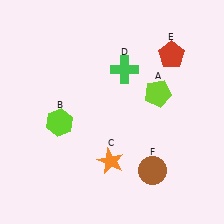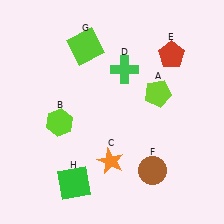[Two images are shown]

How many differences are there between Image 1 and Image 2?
There are 2 differences between the two images.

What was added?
A lime square (G), a green square (H) were added in Image 2.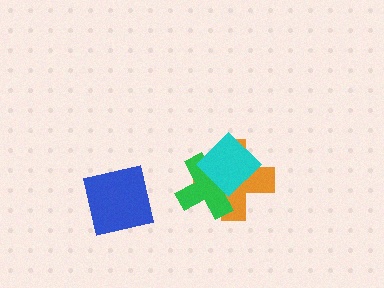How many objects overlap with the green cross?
2 objects overlap with the green cross.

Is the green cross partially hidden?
Yes, it is partially covered by another shape.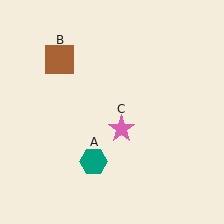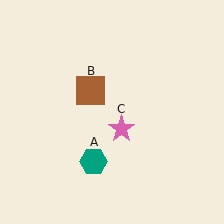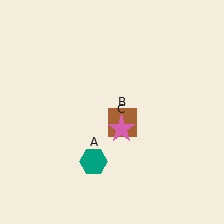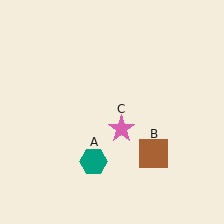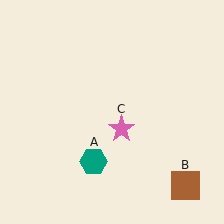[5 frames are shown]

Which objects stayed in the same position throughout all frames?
Teal hexagon (object A) and pink star (object C) remained stationary.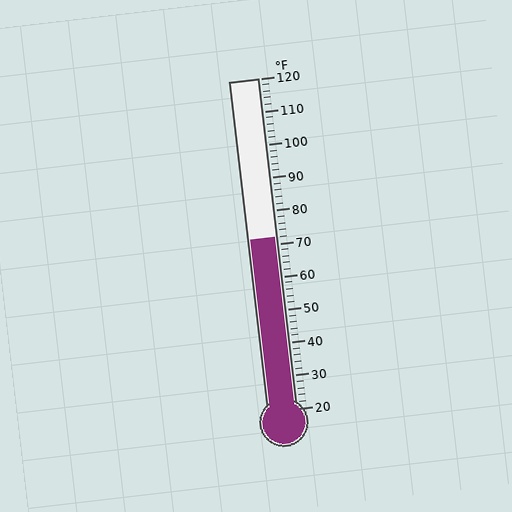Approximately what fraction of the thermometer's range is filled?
The thermometer is filled to approximately 50% of its range.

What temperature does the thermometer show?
The thermometer shows approximately 72°F.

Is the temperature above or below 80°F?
The temperature is below 80°F.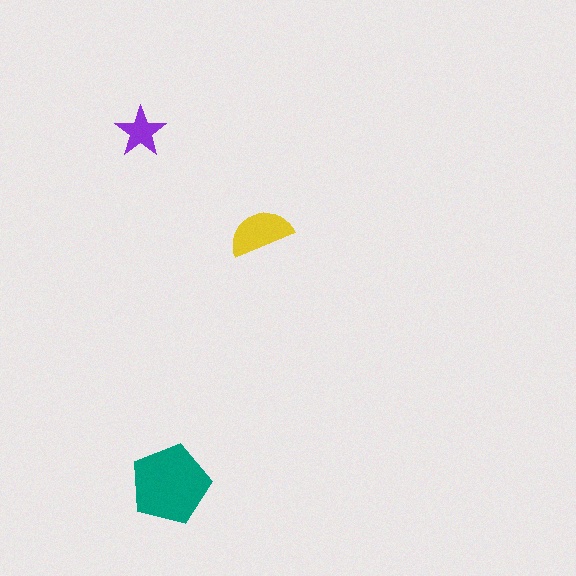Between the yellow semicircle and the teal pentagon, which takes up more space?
The teal pentagon.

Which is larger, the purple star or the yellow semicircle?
The yellow semicircle.